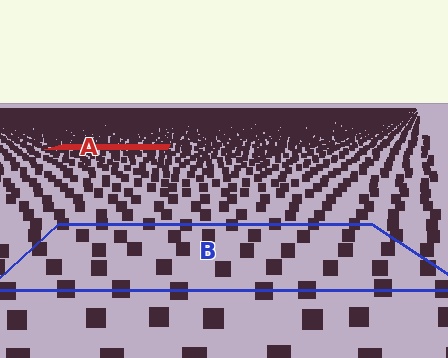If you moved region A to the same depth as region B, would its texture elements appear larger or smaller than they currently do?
They would appear larger. At a closer depth, the same texture elements are projected at a bigger on-screen size.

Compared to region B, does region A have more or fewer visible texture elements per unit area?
Region A has more texture elements per unit area — they are packed more densely because it is farther away.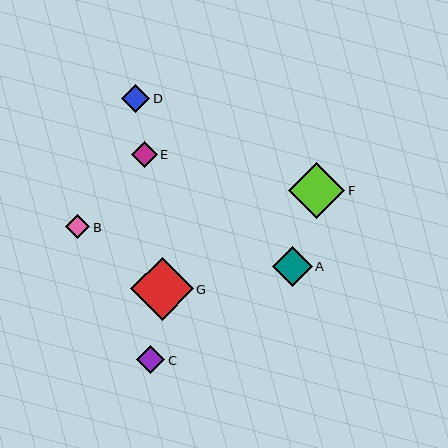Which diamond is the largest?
Diamond G is the largest with a size of approximately 63 pixels.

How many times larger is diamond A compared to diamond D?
Diamond A is approximately 1.4 times the size of diamond D.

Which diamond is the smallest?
Diamond B is the smallest with a size of approximately 25 pixels.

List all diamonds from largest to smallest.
From largest to smallest: G, F, A, C, D, E, B.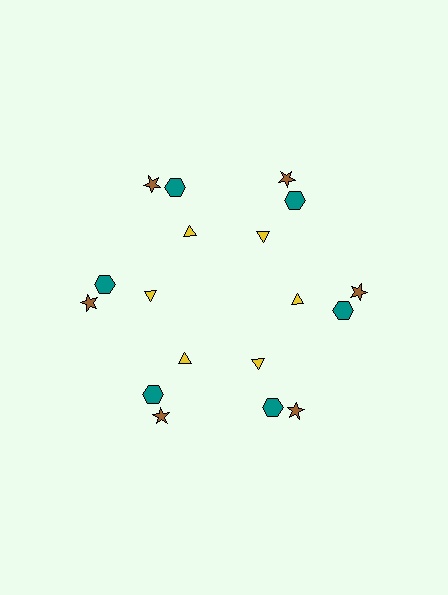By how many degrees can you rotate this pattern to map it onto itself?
The pattern maps onto itself every 60 degrees of rotation.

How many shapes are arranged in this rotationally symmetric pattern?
There are 18 shapes, arranged in 6 groups of 3.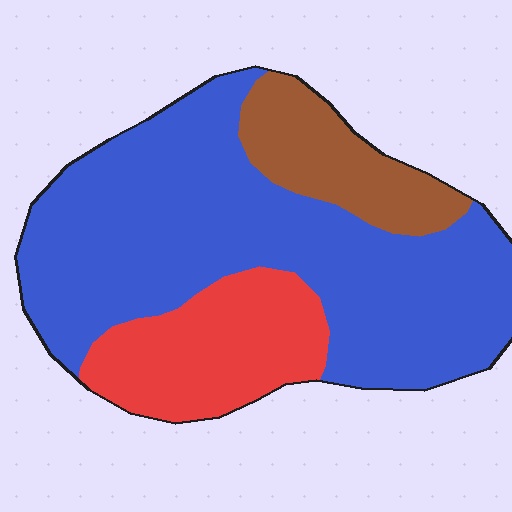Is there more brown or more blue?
Blue.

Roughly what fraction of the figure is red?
Red covers 21% of the figure.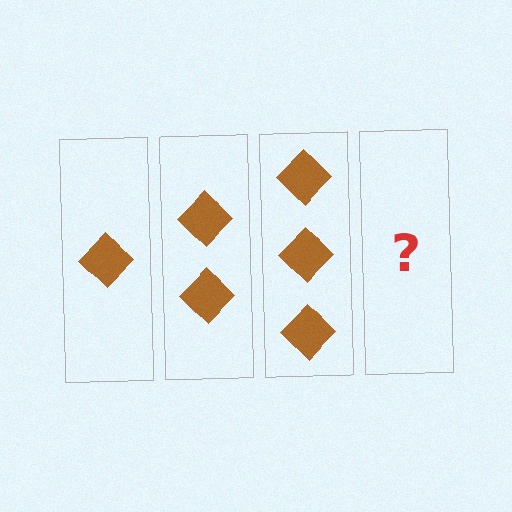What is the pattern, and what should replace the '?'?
The pattern is that each step adds one more diamond. The '?' should be 4 diamonds.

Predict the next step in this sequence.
The next step is 4 diamonds.